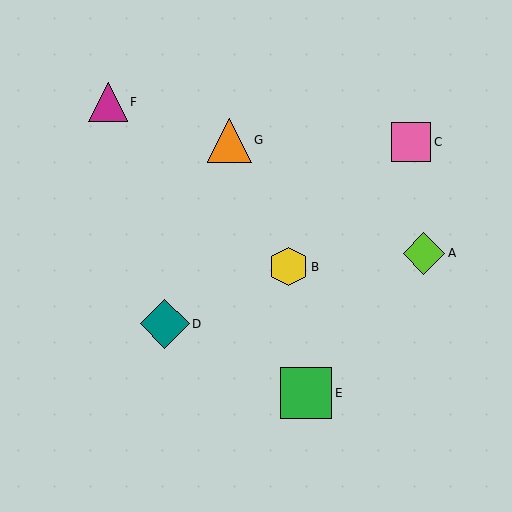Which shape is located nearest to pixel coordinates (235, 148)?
The orange triangle (labeled G) at (229, 140) is nearest to that location.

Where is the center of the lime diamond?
The center of the lime diamond is at (424, 253).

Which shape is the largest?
The green square (labeled E) is the largest.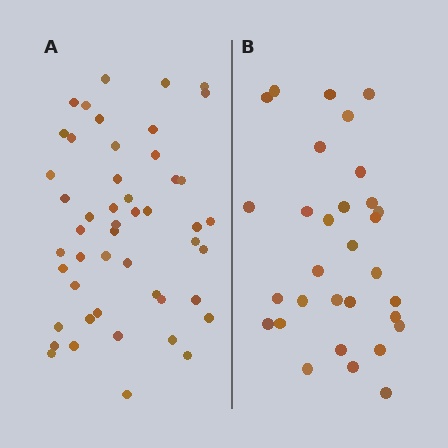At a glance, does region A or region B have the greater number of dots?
Region A (the left region) has more dots.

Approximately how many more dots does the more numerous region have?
Region A has approximately 20 more dots than region B.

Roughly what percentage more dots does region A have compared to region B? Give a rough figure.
About 60% more.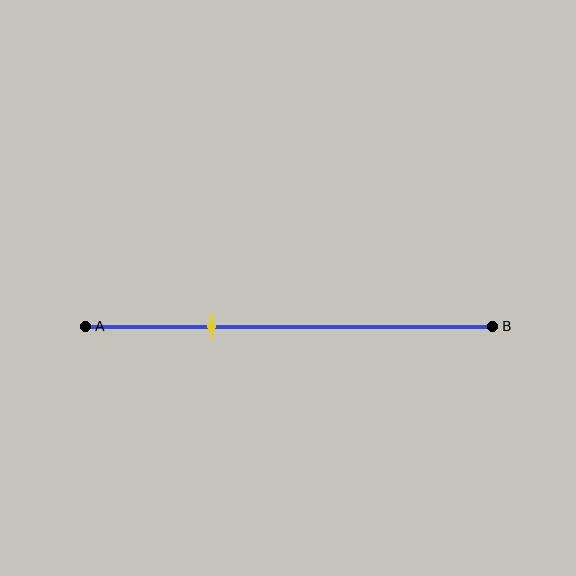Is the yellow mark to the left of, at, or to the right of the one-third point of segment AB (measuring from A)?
The yellow mark is approximately at the one-third point of segment AB.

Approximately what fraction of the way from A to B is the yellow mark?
The yellow mark is approximately 30% of the way from A to B.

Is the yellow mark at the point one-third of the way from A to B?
Yes, the mark is approximately at the one-third point.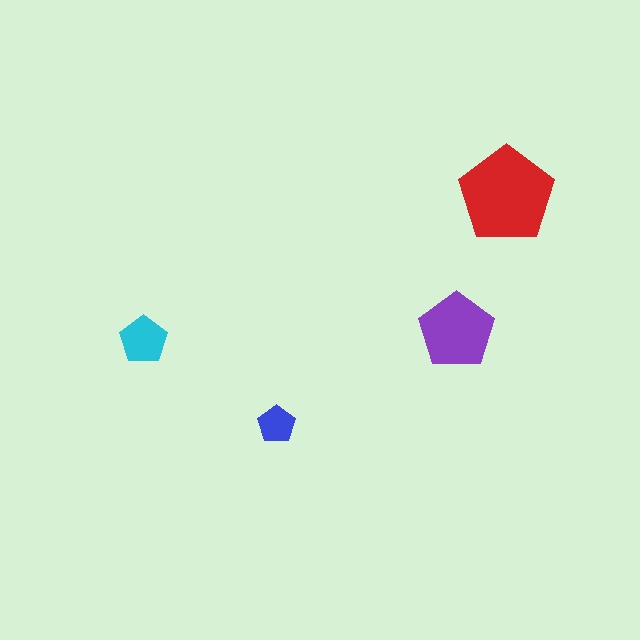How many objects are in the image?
There are 4 objects in the image.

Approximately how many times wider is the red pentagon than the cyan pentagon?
About 2 times wider.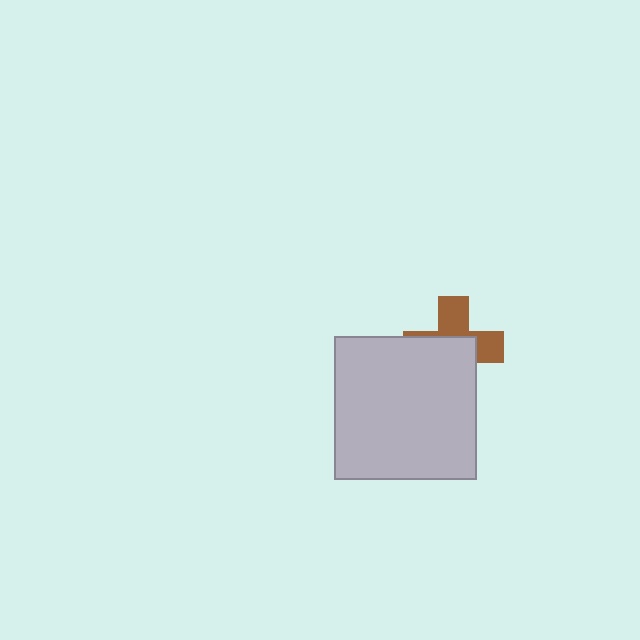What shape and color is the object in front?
The object in front is a light gray rectangle.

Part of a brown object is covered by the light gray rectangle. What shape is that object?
It is a cross.